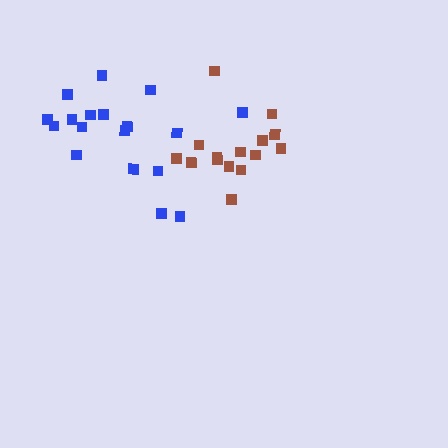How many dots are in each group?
Group 1: 18 dots, Group 2: 16 dots (34 total).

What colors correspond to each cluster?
The clusters are colored: blue, brown.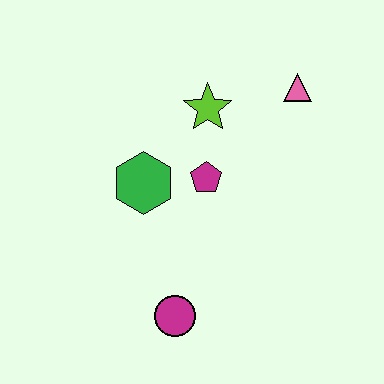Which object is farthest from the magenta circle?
The pink triangle is farthest from the magenta circle.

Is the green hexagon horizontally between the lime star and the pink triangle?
No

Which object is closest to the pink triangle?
The lime star is closest to the pink triangle.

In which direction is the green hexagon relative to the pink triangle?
The green hexagon is to the left of the pink triangle.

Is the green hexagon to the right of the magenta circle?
No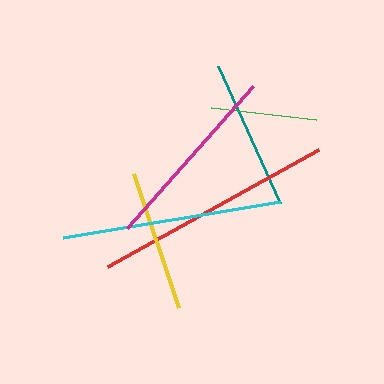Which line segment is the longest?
The red line is the longest at approximately 242 pixels.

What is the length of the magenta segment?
The magenta segment is approximately 190 pixels long.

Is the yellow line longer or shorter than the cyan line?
The cyan line is longer than the yellow line.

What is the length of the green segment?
The green segment is approximately 105 pixels long.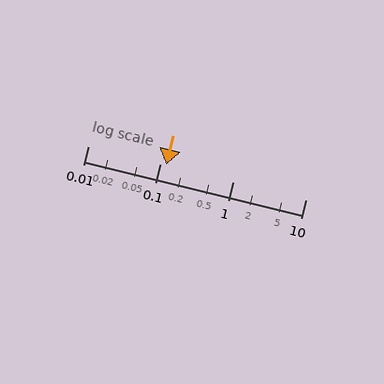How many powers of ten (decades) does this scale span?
The scale spans 3 decades, from 0.01 to 10.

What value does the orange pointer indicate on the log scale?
The pointer indicates approximately 0.12.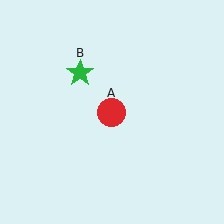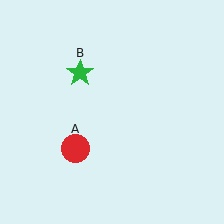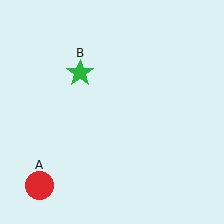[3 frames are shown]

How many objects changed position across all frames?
1 object changed position: red circle (object A).